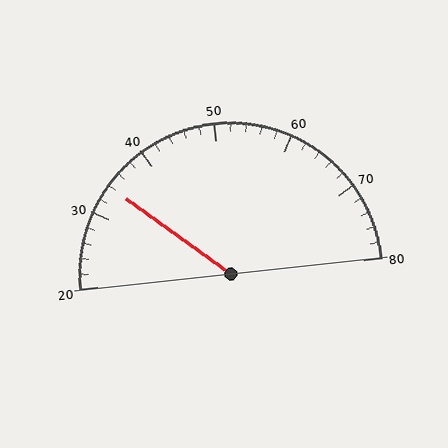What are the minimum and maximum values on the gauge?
The gauge ranges from 20 to 80.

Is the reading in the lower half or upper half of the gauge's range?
The reading is in the lower half of the range (20 to 80).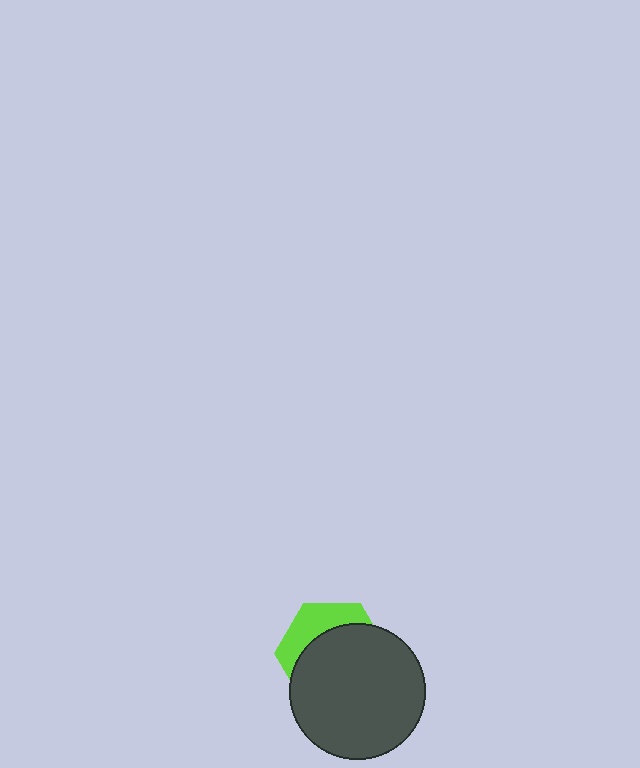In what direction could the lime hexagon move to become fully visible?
The lime hexagon could move up. That would shift it out from behind the dark gray circle entirely.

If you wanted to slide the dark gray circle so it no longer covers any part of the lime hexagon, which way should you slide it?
Slide it down — that is the most direct way to separate the two shapes.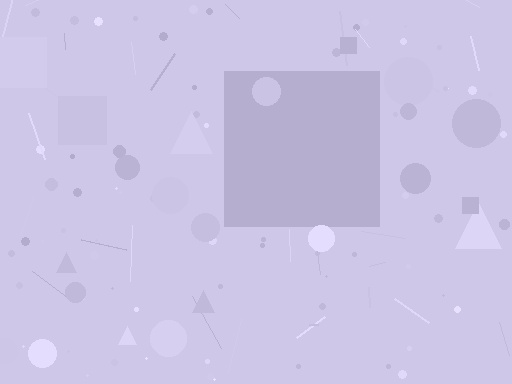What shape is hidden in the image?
A square is hidden in the image.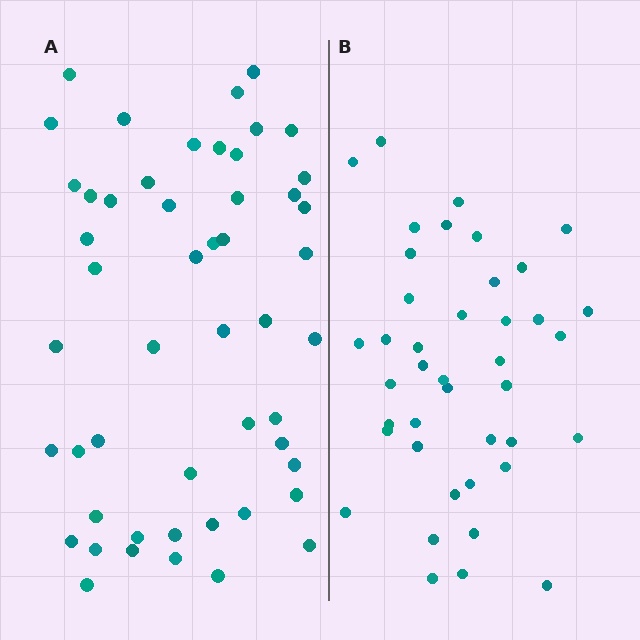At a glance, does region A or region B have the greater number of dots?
Region A (the left region) has more dots.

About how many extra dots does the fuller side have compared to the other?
Region A has roughly 10 or so more dots than region B.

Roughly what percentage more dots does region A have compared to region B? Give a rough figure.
About 25% more.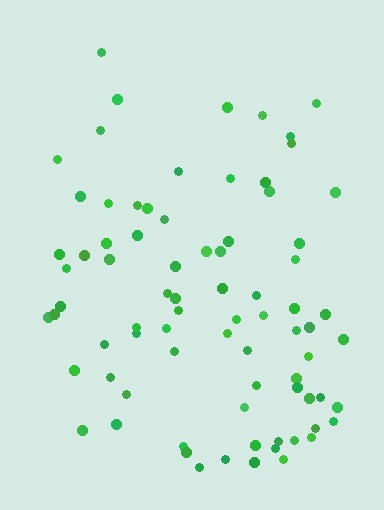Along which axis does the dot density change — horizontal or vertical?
Vertical.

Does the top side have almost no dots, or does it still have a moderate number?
Still a moderate number, just noticeably fewer than the bottom.